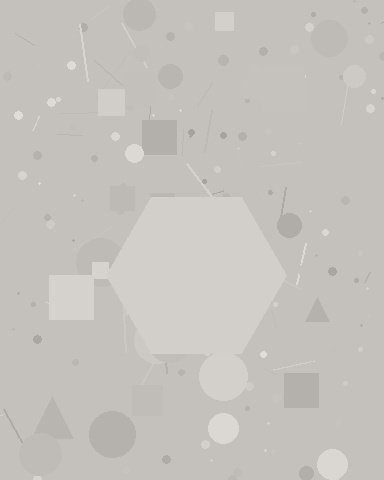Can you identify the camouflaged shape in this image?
The camouflaged shape is a hexagon.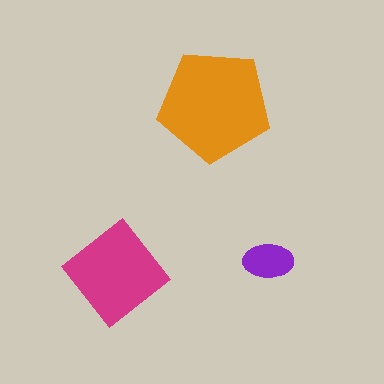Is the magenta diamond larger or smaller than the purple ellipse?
Larger.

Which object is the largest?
The orange pentagon.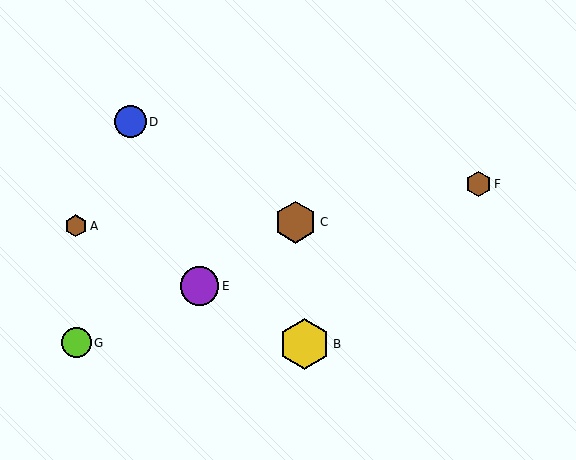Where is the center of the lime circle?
The center of the lime circle is at (76, 343).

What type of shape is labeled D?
Shape D is a blue circle.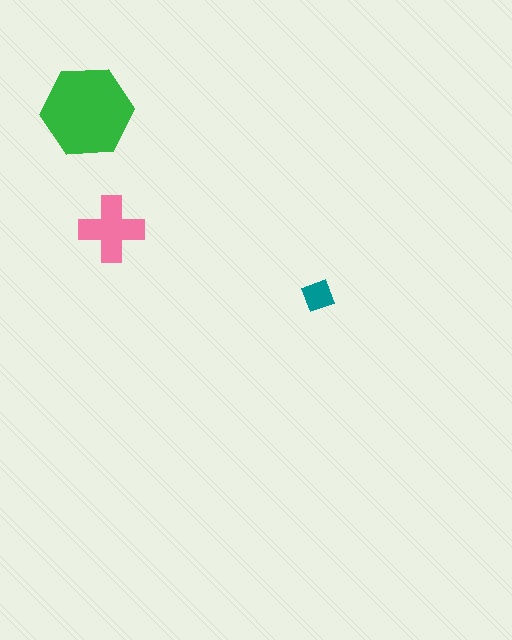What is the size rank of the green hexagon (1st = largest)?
1st.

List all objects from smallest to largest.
The teal diamond, the pink cross, the green hexagon.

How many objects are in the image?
There are 3 objects in the image.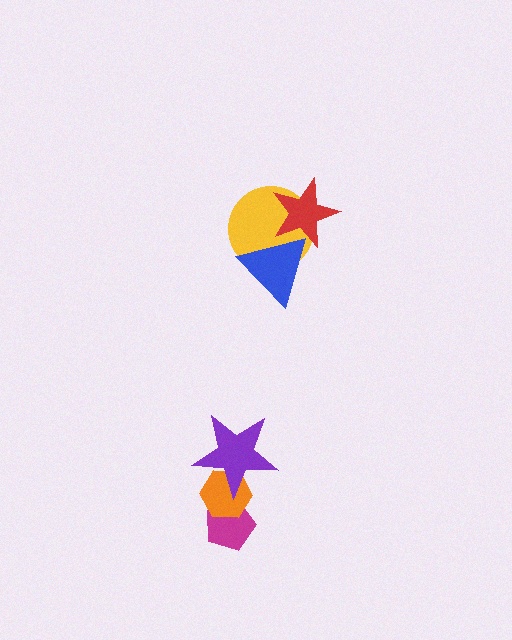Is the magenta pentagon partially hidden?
Yes, it is partially covered by another shape.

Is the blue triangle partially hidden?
No, no other shape covers it.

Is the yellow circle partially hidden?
Yes, it is partially covered by another shape.